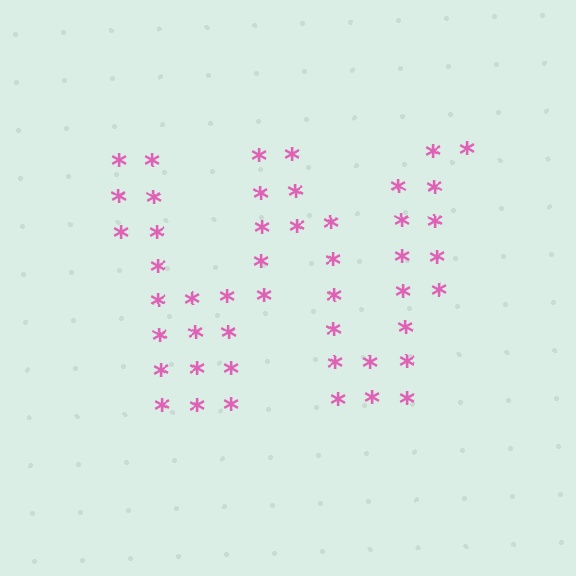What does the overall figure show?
The overall figure shows the letter W.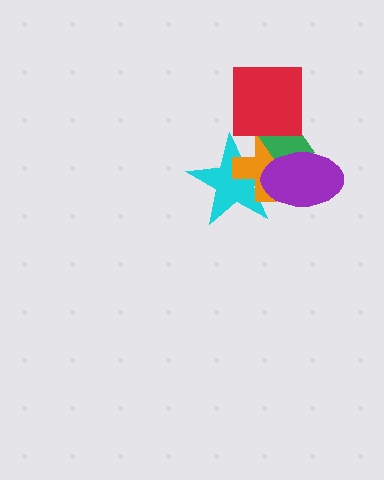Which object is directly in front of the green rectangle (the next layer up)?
The purple ellipse is directly in front of the green rectangle.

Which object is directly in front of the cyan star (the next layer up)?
The orange cross is directly in front of the cyan star.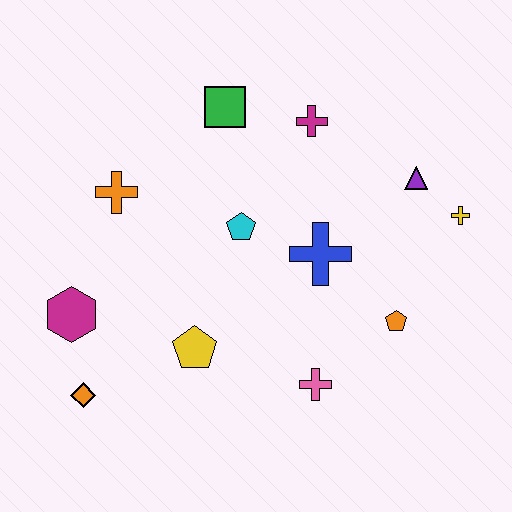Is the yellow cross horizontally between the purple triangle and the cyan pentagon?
No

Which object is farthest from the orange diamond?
The yellow cross is farthest from the orange diamond.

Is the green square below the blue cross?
No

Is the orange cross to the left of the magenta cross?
Yes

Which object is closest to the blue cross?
The cyan pentagon is closest to the blue cross.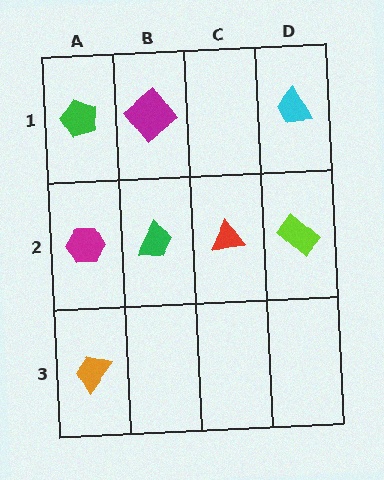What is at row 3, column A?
An orange trapezoid.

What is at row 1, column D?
A cyan trapezoid.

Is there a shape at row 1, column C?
No, that cell is empty.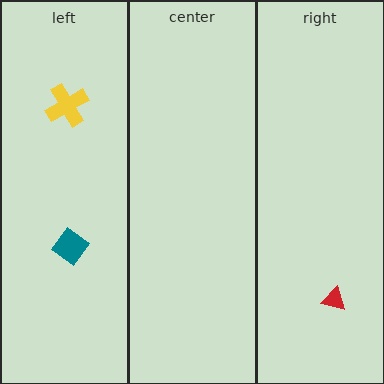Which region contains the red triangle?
The right region.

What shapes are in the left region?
The yellow cross, the teal diamond.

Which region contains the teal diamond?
The left region.